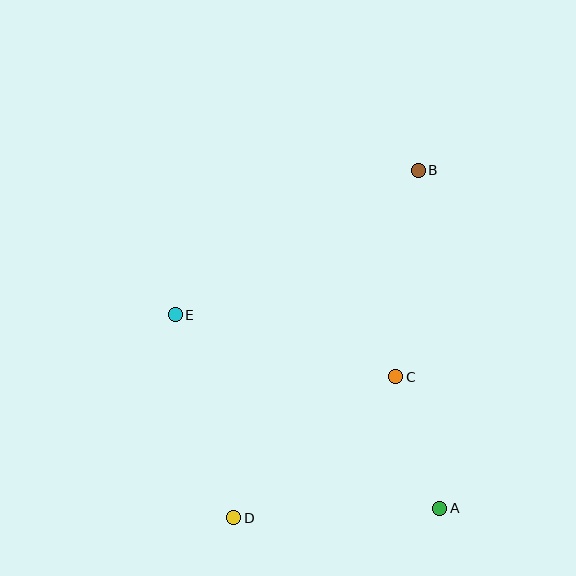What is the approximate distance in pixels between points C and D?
The distance between C and D is approximately 215 pixels.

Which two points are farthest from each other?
Points B and D are farthest from each other.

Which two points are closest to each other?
Points A and C are closest to each other.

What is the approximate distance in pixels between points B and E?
The distance between B and E is approximately 283 pixels.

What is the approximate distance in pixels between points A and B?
The distance between A and B is approximately 339 pixels.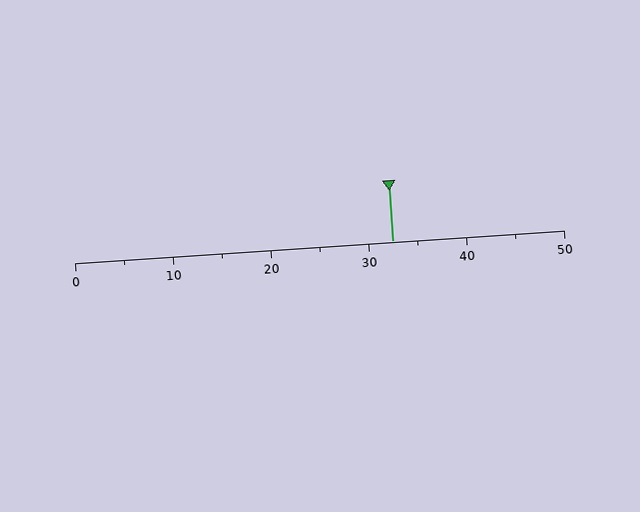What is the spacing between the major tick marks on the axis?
The major ticks are spaced 10 apart.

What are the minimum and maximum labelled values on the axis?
The axis runs from 0 to 50.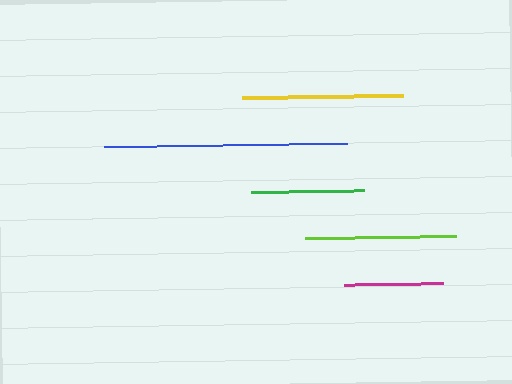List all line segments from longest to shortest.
From longest to shortest: blue, yellow, lime, green, magenta.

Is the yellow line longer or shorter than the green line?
The yellow line is longer than the green line.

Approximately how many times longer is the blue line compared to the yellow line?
The blue line is approximately 1.5 times the length of the yellow line.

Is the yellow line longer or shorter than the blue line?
The blue line is longer than the yellow line.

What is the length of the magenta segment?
The magenta segment is approximately 99 pixels long.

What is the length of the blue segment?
The blue segment is approximately 243 pixels long.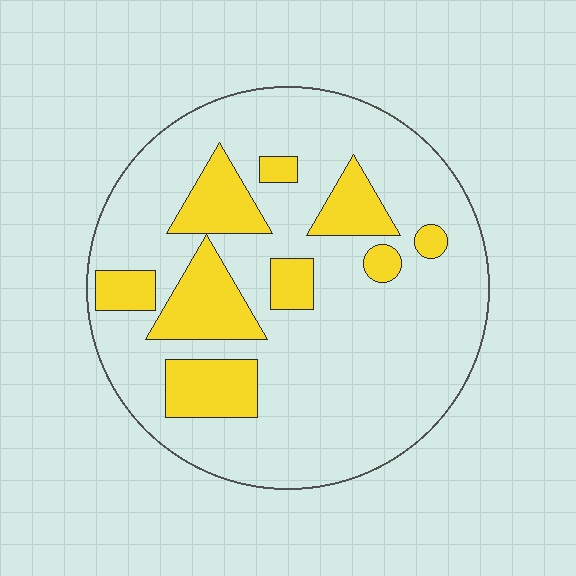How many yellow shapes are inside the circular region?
9.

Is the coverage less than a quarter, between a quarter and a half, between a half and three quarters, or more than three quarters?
Less than a quarter.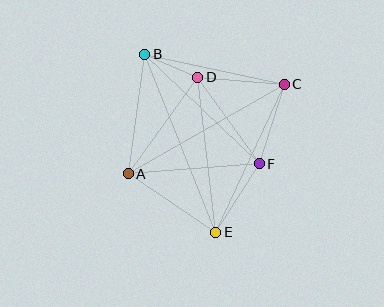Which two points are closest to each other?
Points B and D are closest to each other.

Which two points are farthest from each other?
Points B and E are farthest from each other.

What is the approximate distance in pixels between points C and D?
The distance between C and D is approximately 87 pixels.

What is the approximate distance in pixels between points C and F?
The distance between C and F is approximately 83 pixels.